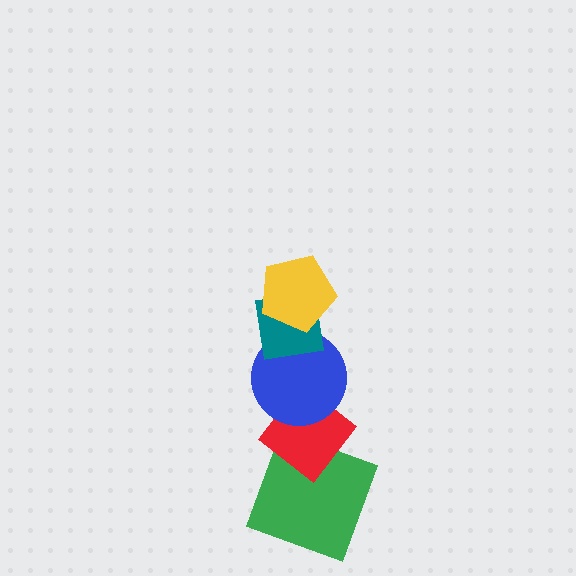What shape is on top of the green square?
The red diamond is on top of the green square.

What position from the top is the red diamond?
The red diamond is 4th from the top.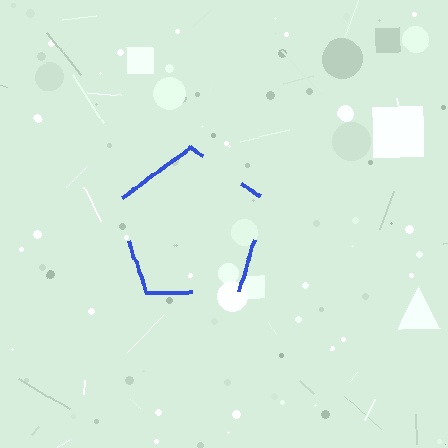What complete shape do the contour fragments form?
The contour fragments form a pentagon.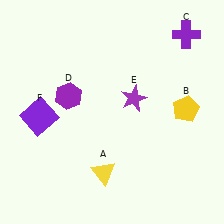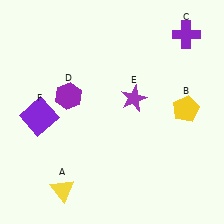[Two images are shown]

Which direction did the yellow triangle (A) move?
The yellow triangle (A) moved left.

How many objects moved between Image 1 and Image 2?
1 object moved between the two images.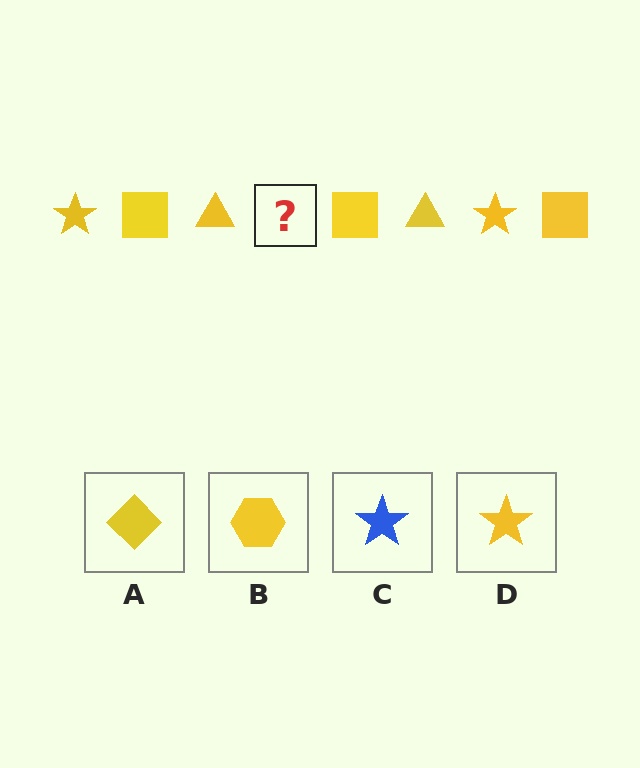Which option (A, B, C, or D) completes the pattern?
D.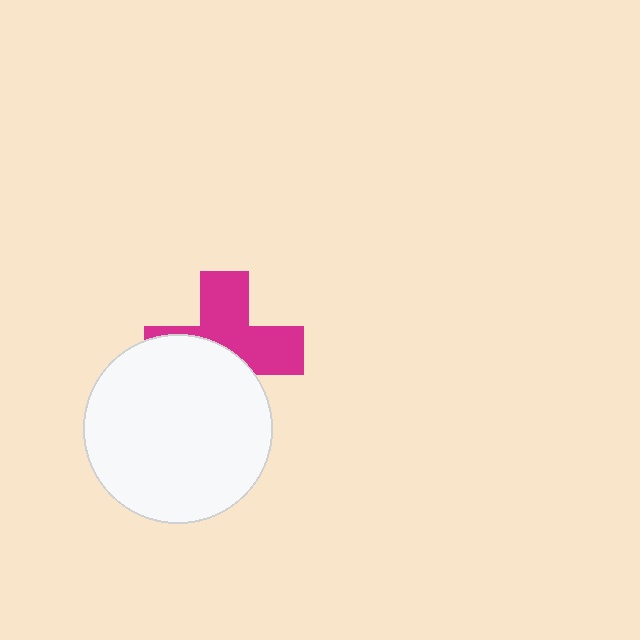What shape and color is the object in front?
The object in front is a white circle.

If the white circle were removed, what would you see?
You would see the complete magenta cross.